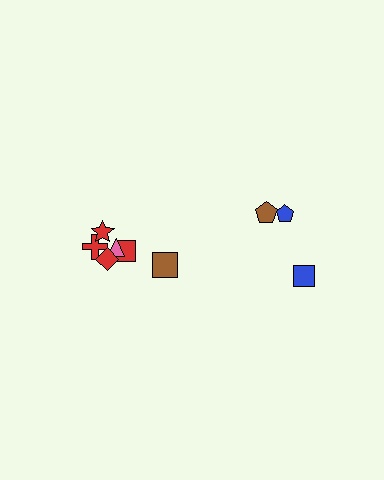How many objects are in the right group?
There are 3 objects.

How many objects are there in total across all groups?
There are 9 objects.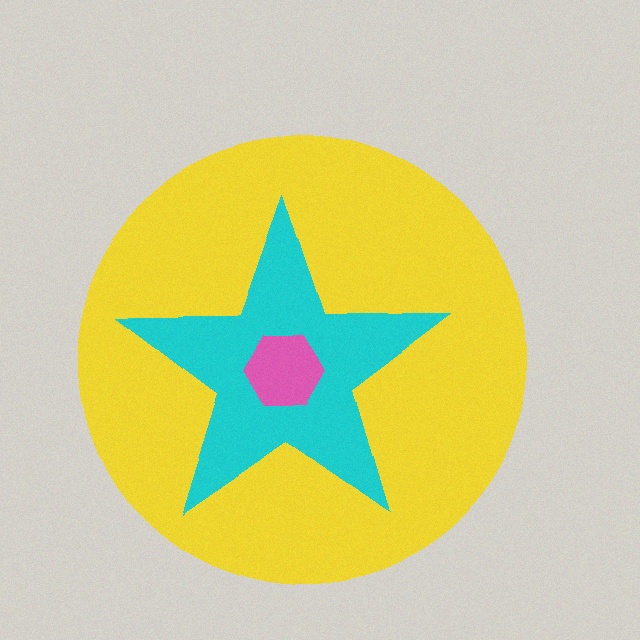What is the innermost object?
The pink hexagon.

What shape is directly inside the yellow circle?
The cyan star.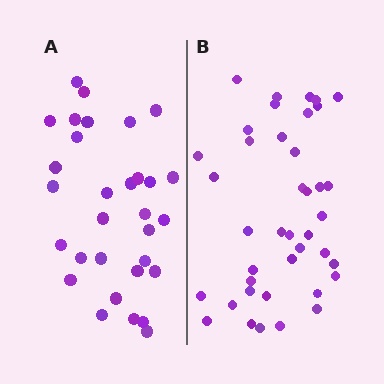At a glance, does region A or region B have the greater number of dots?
Region B (the right region) has more dots.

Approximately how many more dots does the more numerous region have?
Region B has roughly 8 or so more dots than region A.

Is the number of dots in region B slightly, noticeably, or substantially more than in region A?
Region B has noticeably more, but not dramatically so. The ratio is roughly 1.3 to 1.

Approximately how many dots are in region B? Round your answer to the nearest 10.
About 40 dots.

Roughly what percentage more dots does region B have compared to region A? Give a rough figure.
About 30% more.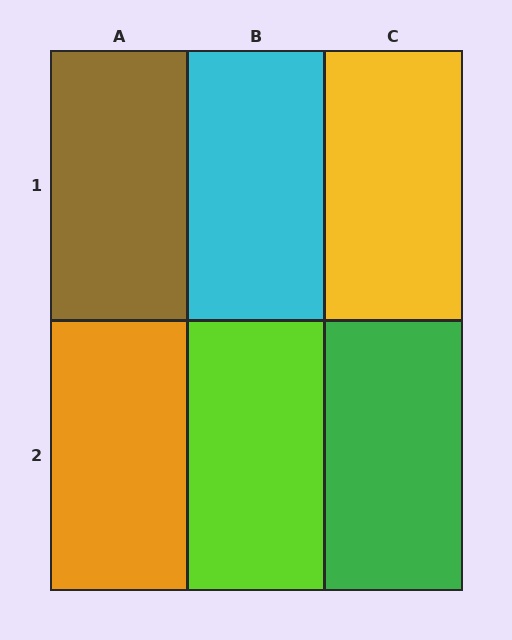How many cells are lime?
1 cell is lime.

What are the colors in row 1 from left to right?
Brown, cyan, yellow.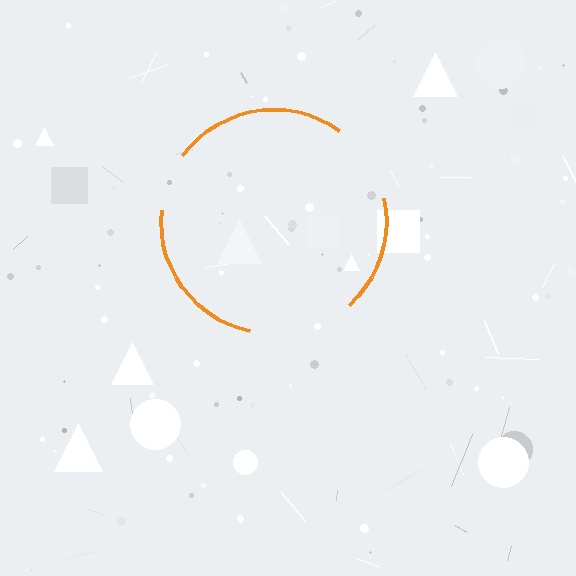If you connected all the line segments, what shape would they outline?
They would outline a circle.